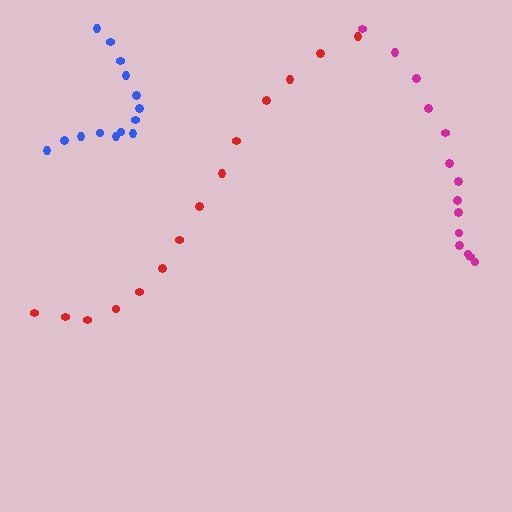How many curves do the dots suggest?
There are 3 distinct paths.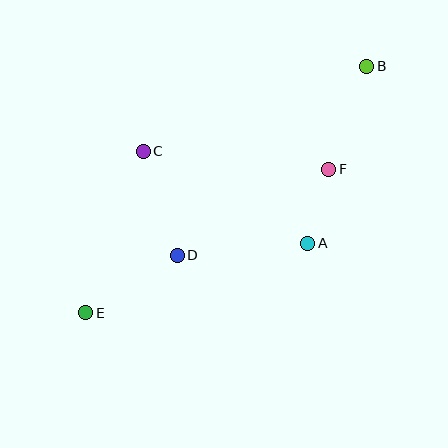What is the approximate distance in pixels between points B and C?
The distance between B and C is approximately 239 pixels.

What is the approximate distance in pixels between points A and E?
The distance between A and E is approximately 232 pixels.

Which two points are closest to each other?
Points A and F are closest to each other.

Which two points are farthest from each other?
Points B and E are farthest from each other.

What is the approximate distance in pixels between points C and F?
The distance between C and F is approximately 187 pixels.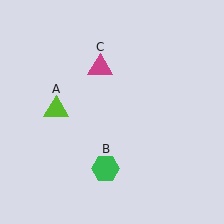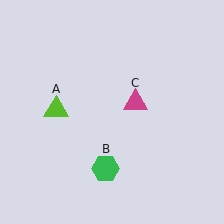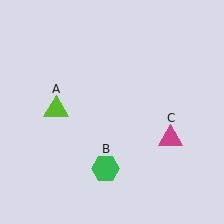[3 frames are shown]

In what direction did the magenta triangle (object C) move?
The magenta triangle (object C) moved down and to the right.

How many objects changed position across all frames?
1 object changed position: magenta triangle (object C).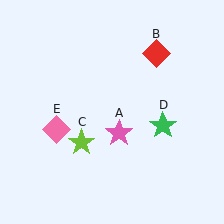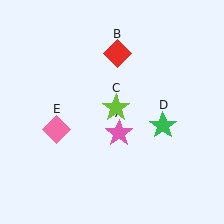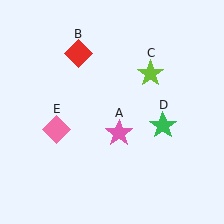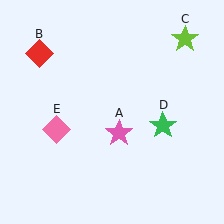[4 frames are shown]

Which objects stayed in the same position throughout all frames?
Pink star (object A) and green star (object D) and pink diamond (object E) remained stationary.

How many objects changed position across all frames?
2 objects changed position: red diamond (object B), lime star (object C).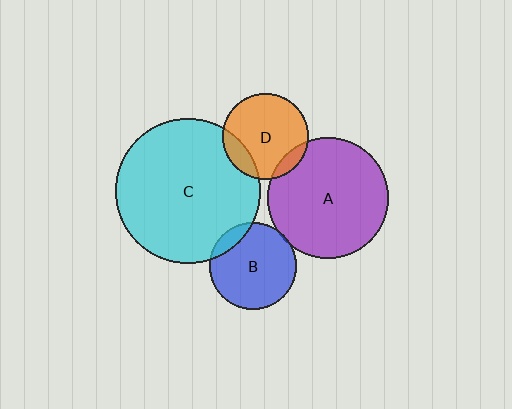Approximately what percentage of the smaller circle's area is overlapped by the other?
Approximately 10%.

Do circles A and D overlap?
Yes.